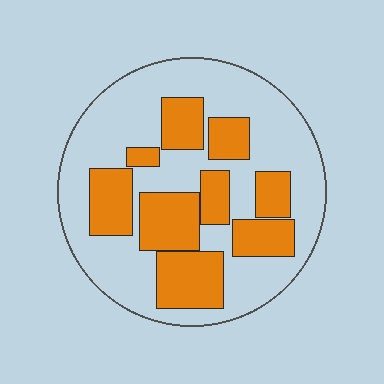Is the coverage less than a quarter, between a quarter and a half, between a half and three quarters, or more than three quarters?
Between a quarter and a half.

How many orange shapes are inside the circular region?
9.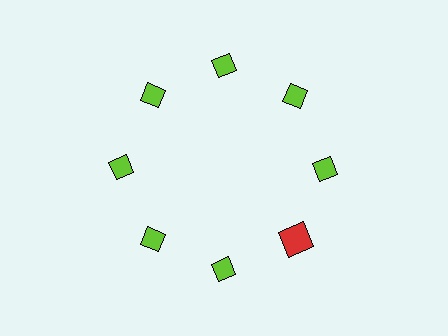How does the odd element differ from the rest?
It differs in both color (red instead of lime) and shape (square instead of diamond).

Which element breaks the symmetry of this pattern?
The red square at roughly the 4 o'clock position breaks the symmetry. All other shapes are lime diamonds.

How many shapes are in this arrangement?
There are 8 shapes arranged in a ring pattern.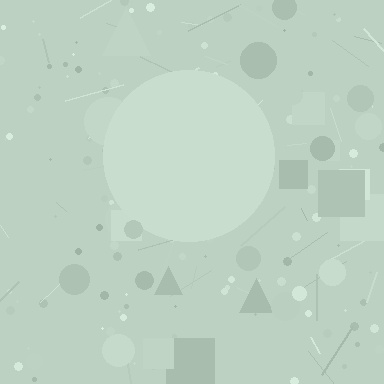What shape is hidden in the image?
A circle is hidden in the image.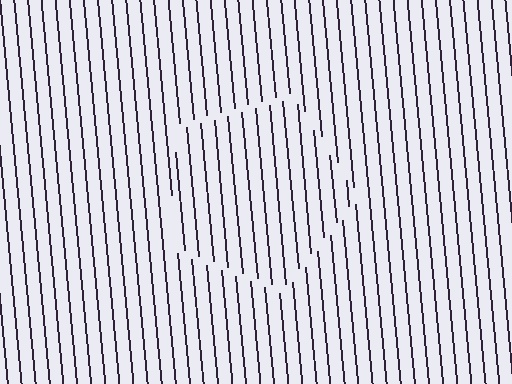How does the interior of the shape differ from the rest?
The interior of the shape contains the same grating, shifted by half a period — the contour is defined by the phase discontinuity where line-ends from the inner and outer gratings abut.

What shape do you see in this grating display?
An illusory pentagon. The interior of the shape contains the same grating, shifted by half a period — the contour is defined by the phase discontinuity where line-ends from the inner and outer gratings abut.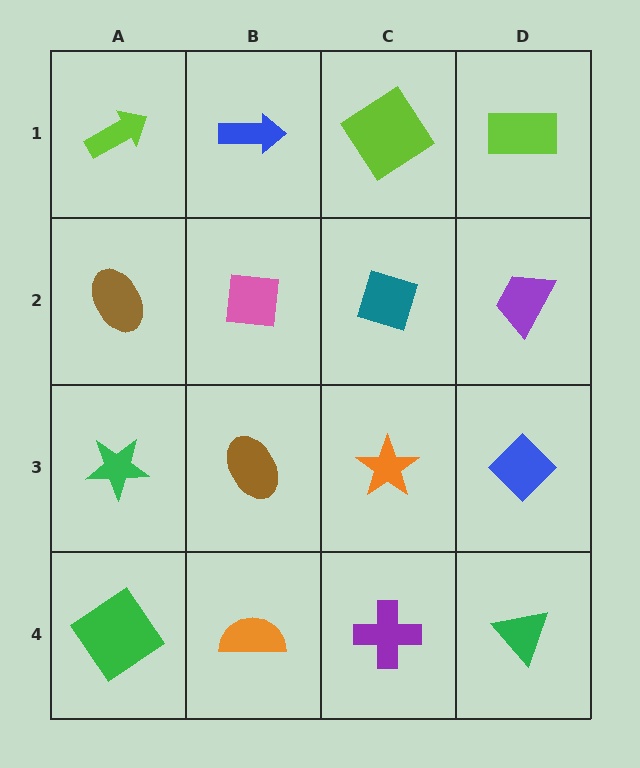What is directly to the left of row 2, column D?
A teal diamond.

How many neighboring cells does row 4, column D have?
2.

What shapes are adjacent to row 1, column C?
A teal diamond (row 2, column C), a blue arrow (row 1, column B), a lime rectangle (row 1, column D).